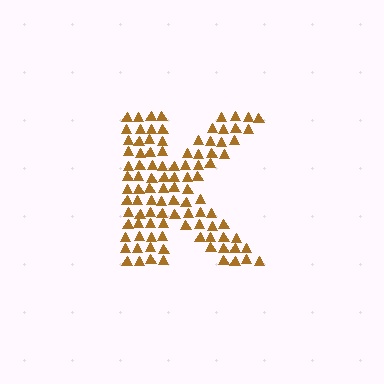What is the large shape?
The large shape is the letter K.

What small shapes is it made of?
It is made of small triangles.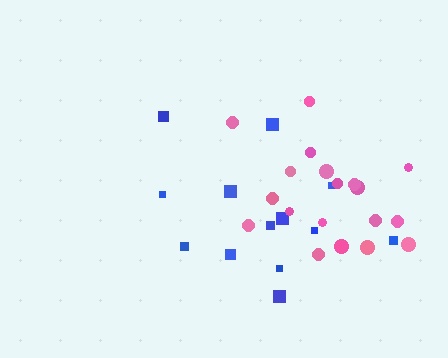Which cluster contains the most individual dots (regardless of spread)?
Pink (19).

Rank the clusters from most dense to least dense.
pink, blue.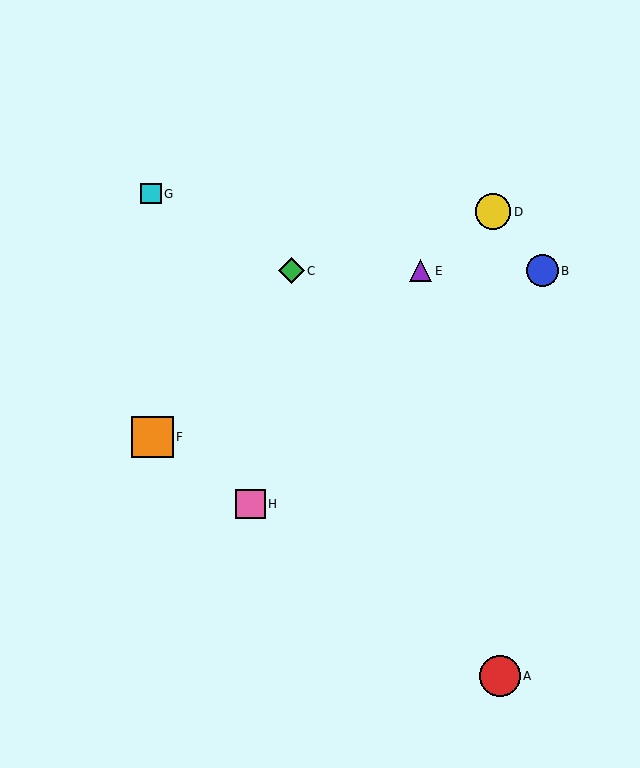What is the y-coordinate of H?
Object H is at y≈504.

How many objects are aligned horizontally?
3 objects (B, C, E) are aligned horizontally.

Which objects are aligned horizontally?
Objects B, C, E are aligned horizontally.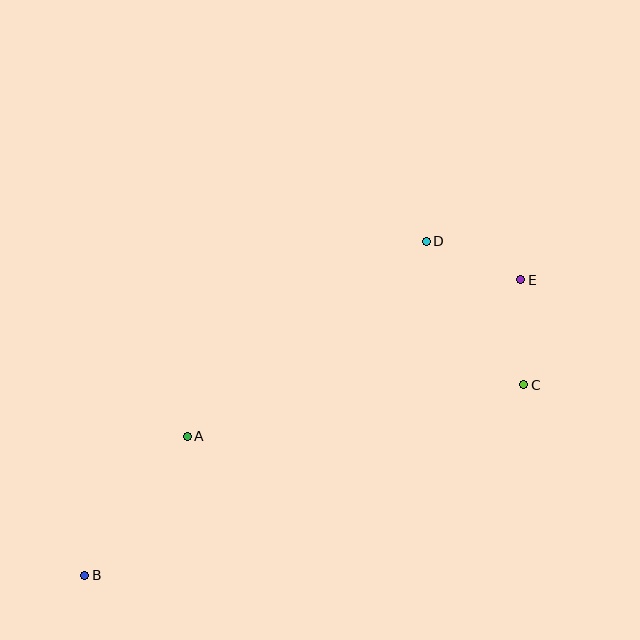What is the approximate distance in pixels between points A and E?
The distance between A and E is approximately 368 pixels.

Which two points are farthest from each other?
Points B and E are farthest from each other.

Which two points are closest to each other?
Points D and E are closest to each other.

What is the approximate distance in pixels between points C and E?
The distance between C and E is approximately 105 pixels.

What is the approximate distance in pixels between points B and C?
The distance between B and C is approximately 478 pixels.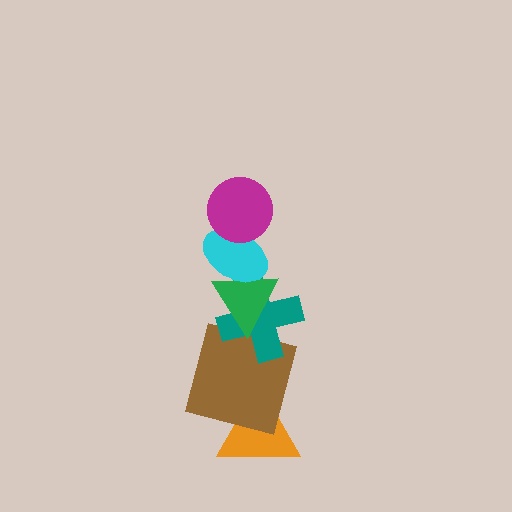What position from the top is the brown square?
The brown square is 5th from the top.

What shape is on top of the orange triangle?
The brown square is on top of the orange triangle.